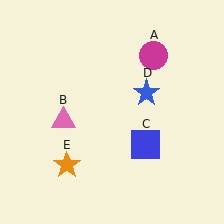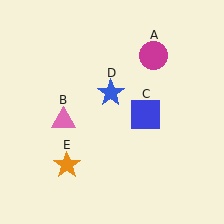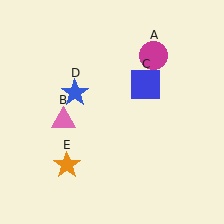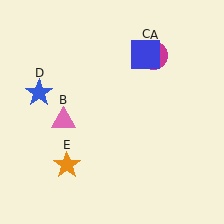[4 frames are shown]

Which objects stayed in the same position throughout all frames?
Magenta circle (object A) and pink triangle (object B) and orange star (object E) remained stationary.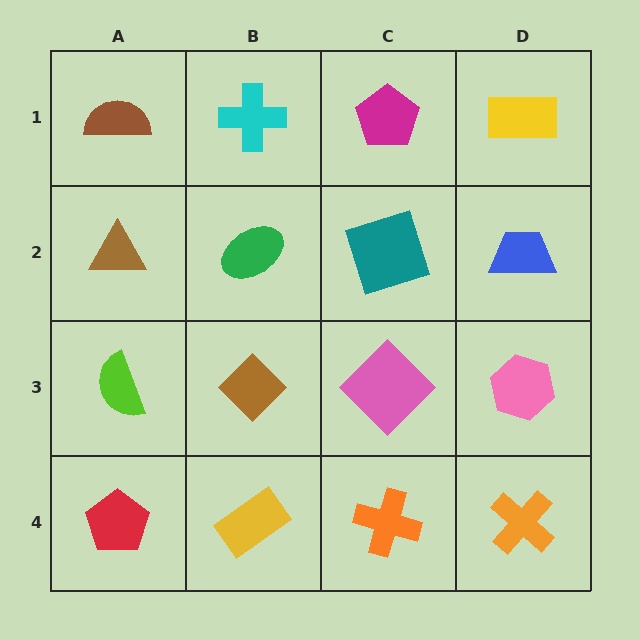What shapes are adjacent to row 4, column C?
A pink diamond (row 3, column C), a yellow rectangle (row 4, column B), an orange cross (row 4, column D).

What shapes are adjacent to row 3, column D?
A blue trapezoid (row 2, column D), an orange cross (row 4, column D), a pink diamond (row 3, column C).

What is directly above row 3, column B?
A green ellipse.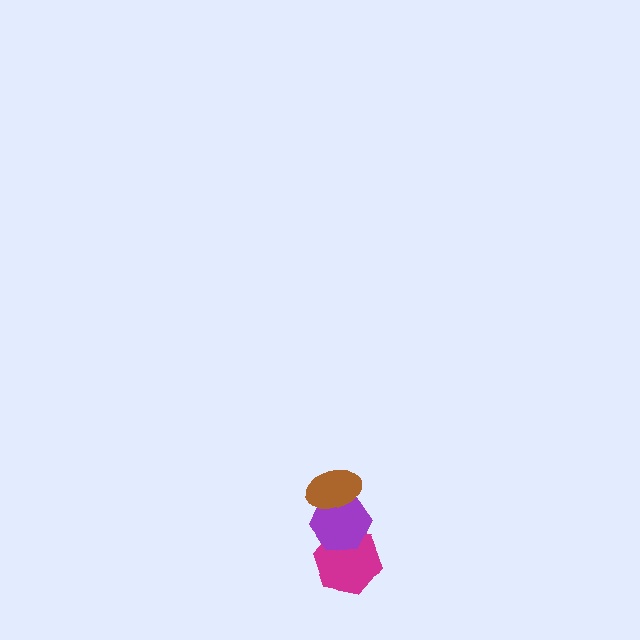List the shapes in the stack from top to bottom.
From top to bottom: the brown ellipse, the purple hexagon, the magenta hexagon.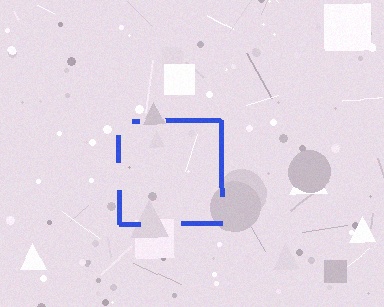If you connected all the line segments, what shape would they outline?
They would outline a square.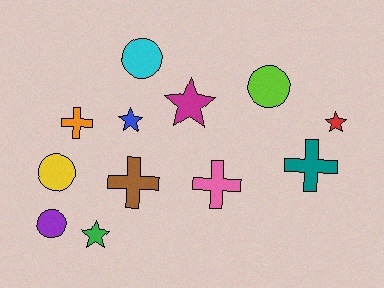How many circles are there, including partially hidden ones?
There are 4 circles.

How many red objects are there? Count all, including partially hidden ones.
There is 1 red object.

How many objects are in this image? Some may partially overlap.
There are 12 objects.